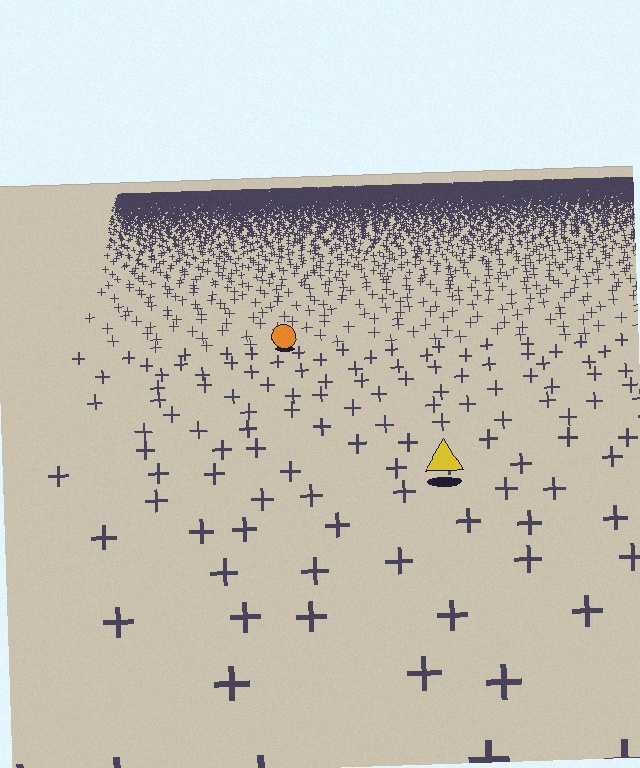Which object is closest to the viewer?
The yellow triangle is closest. The texture marks near it are larger and more spread out.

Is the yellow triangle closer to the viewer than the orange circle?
Yes. The yellow triangle is closer — you can tell from the texture gradient: the ground texture is coarser near it.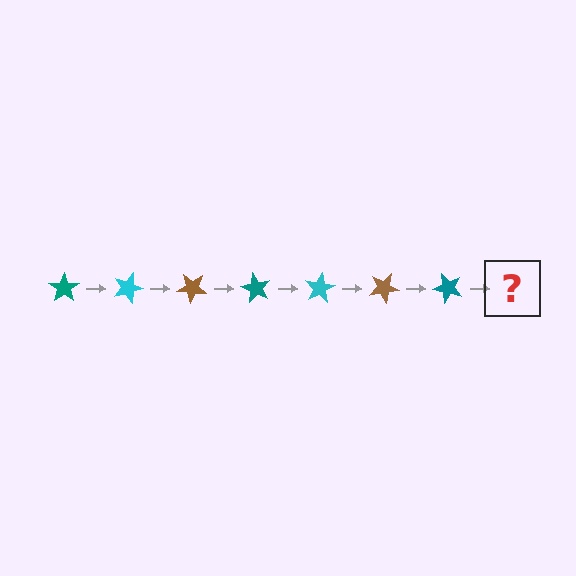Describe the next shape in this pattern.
It should be a cyan star, rotated 140 degrees from the start.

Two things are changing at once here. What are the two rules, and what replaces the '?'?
The two rules are that it rotates 20 degrees each step and the color cycles through teal, cyan, and brown. The '?' should be a cyan star, rotated 140 degrees from the start.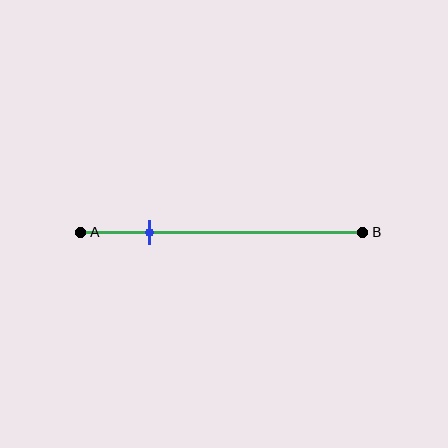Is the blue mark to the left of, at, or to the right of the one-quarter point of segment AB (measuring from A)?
The blue mark is approximately at the one-quarter point of segment AB.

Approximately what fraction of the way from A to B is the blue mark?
The blue mark is approximately 25% of the way from A to B.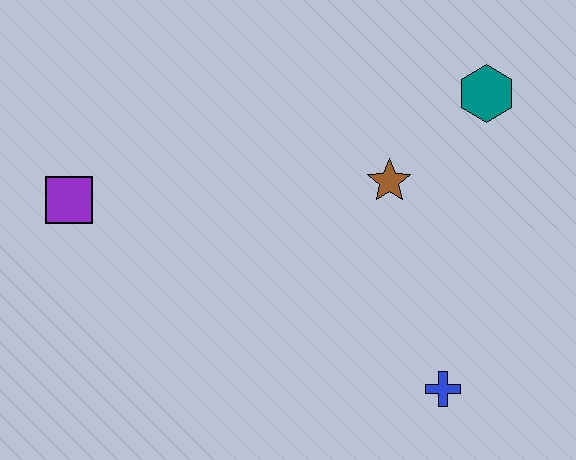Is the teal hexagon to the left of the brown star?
No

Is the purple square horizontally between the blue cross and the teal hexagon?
No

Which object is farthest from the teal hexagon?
The purple square is farthest from the teal hexagon.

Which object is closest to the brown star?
The teal hexagon is closest to the brown star.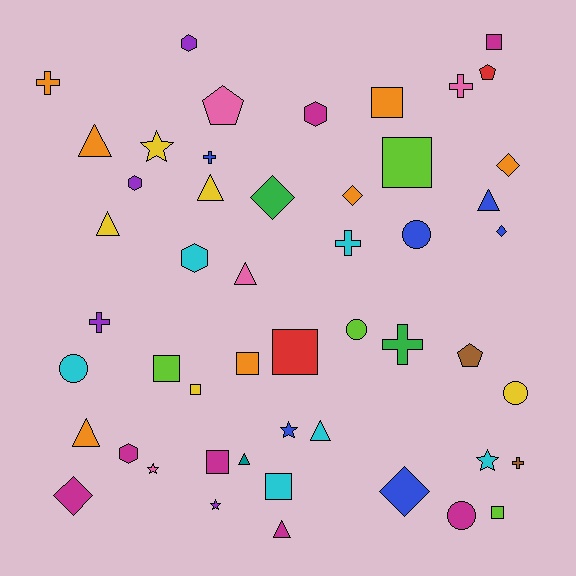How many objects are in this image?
There are 50 objects.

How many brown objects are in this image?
There are 2 brown objects.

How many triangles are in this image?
There are 9 triangles.